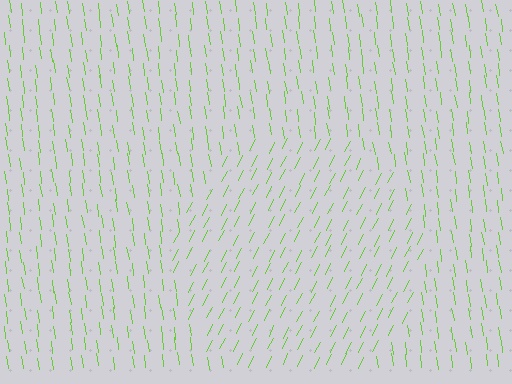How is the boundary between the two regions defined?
The boundary is defined purely by a change in line orientation (approximately 35 degrees difference). All lines are the same color and thickness.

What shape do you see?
I see a circle.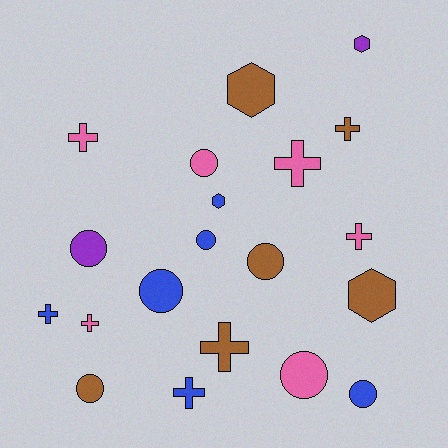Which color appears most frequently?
Pink, with 6 objects.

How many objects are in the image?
There are 20 objects.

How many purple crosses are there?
There are no purple crosses.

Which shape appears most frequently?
Circle, with 8 objects.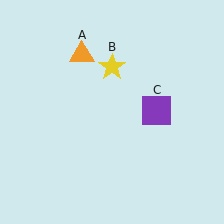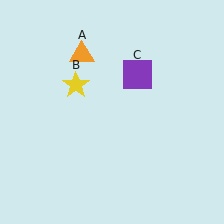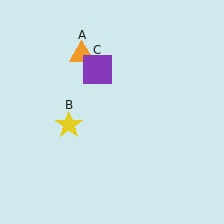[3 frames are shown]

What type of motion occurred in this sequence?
The yellow star (object B), purple square (object C) rotated counterclockwise around the center of the scene.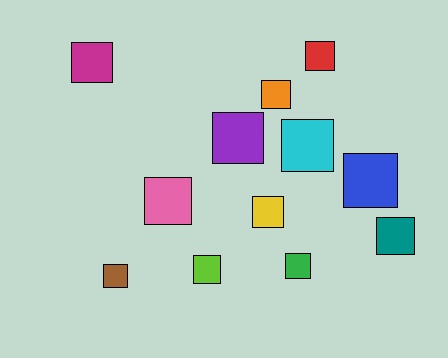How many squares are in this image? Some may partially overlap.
There are 12 squares.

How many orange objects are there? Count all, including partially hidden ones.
There is 1 orange object.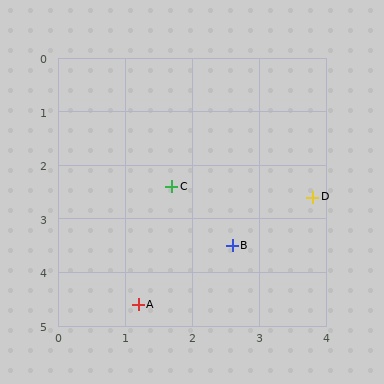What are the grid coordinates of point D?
Point D is at approximately (3.8, 2.6).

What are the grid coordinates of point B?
Point B is at approximately (2.6, 3.5).